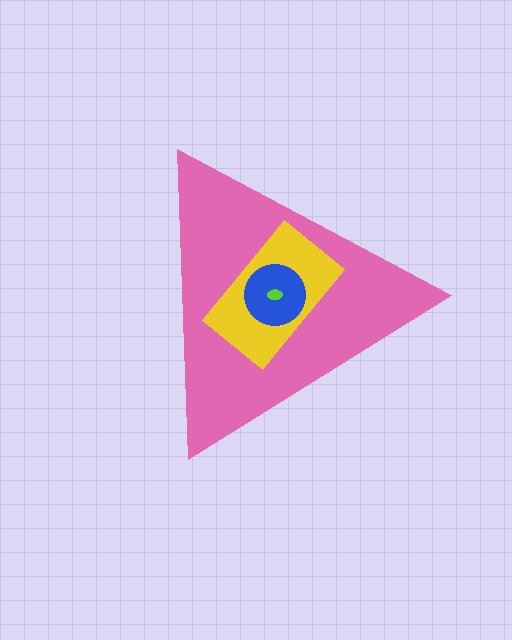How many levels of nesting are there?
4.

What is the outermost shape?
The pink triangle.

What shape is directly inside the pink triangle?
The yellow rectangle.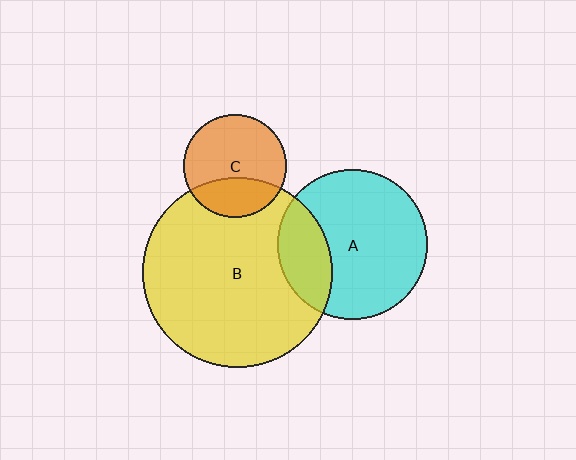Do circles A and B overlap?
Yes.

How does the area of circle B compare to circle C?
Approximately 3.4 times.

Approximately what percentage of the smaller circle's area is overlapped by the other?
Approximately 25%.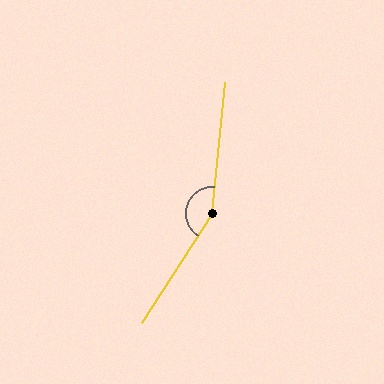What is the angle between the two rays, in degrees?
Approximately 153 degrees.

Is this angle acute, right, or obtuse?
It is obtuse.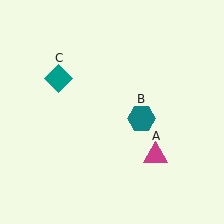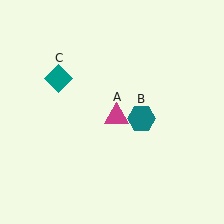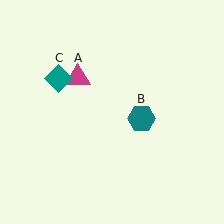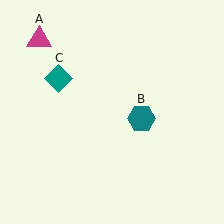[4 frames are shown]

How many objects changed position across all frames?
1 object changed position: magenta triangle (object A).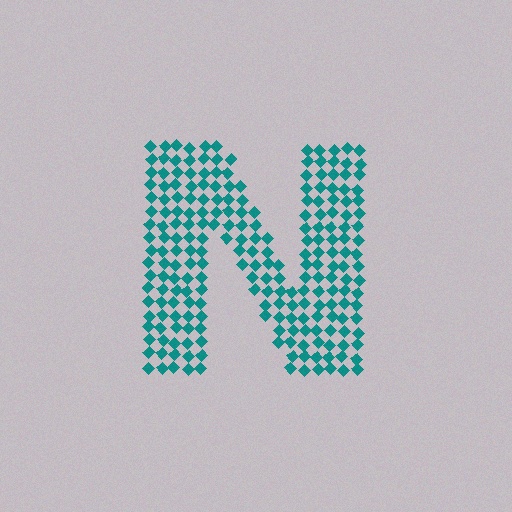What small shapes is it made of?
It is made of small diamonds.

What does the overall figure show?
The overall figure shows the letter N.